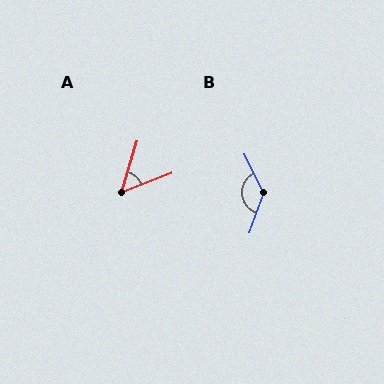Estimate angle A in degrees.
Approximately 52 degrees.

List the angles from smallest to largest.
A (52°), B (134°).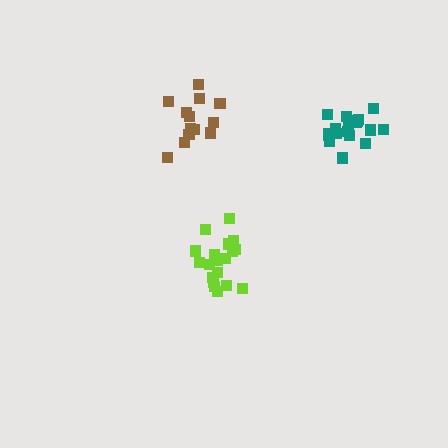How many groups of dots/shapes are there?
There are 3 groups.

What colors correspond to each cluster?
The clusters are colored: brown, lime, teal.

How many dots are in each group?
Group 1: 13 dots, Group 2: 19 dots, Group 3: 18 dots (50 total).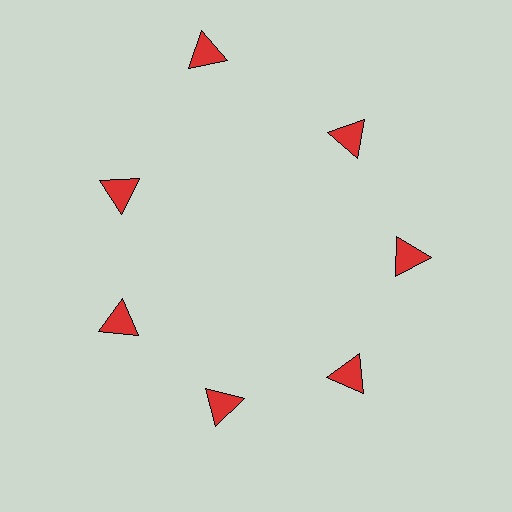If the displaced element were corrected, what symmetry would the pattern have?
It would have 7-fold rotational symmetry — the pattern would map onto itself every 51 degrees.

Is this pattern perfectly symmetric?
No. The 7 red triangles are arranged in a ring, but one element near the 12 o'clock position is pushed outward from the center, breaking the 7-fold rotational symmetry.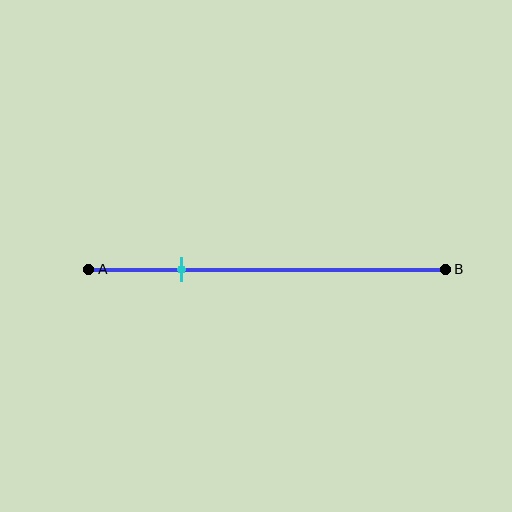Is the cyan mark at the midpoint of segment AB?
No, the mark is at about 25% from A, not at the 50% midpoint.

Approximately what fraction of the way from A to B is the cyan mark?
The cyan mark is approximately 25% of the way from A to B.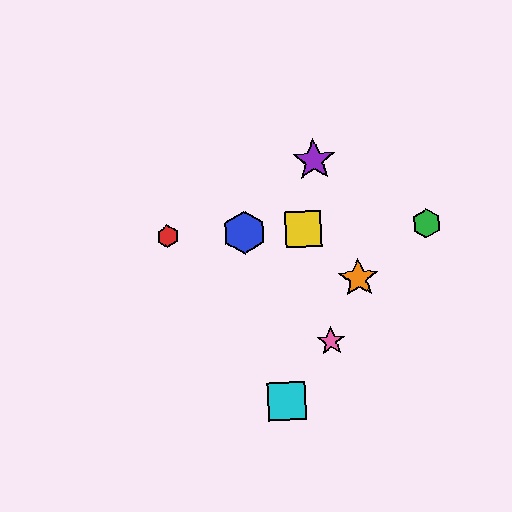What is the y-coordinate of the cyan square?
The cyan square is at y≈401.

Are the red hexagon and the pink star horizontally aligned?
No, the red hexagon is at y≈236 and the pink star is at y≈341.